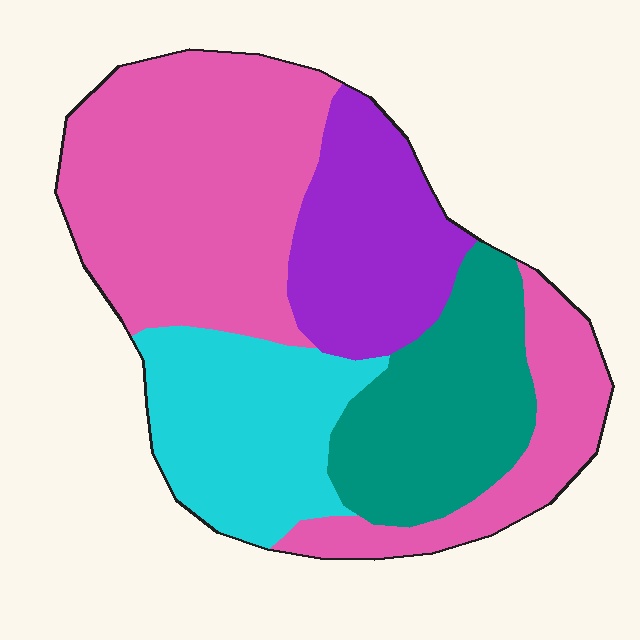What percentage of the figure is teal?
Teal covers 19% of the figure.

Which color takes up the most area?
Pink, at roughly 45%.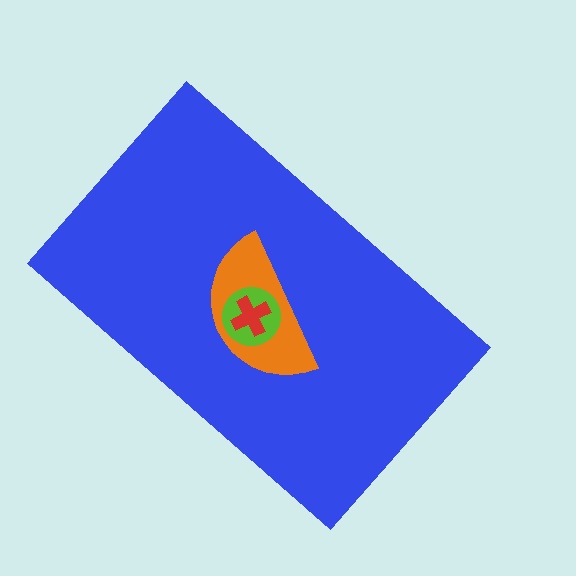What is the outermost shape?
The blue rectangle.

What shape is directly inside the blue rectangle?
The orange semicircle.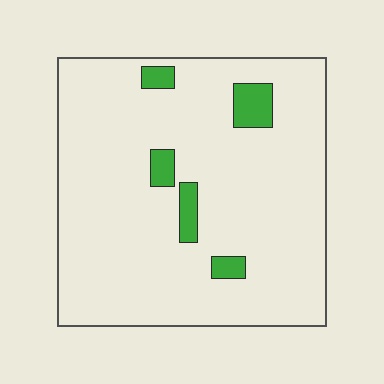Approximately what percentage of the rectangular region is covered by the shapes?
Approximately 10%.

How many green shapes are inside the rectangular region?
5.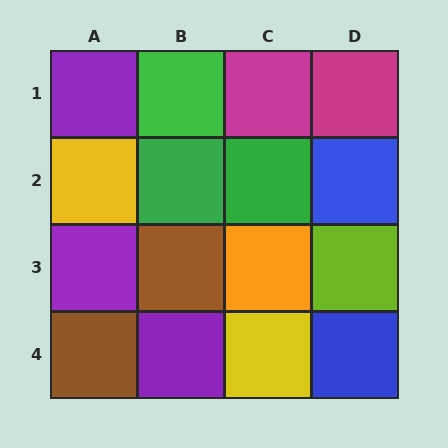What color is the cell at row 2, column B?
Green.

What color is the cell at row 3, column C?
Orange.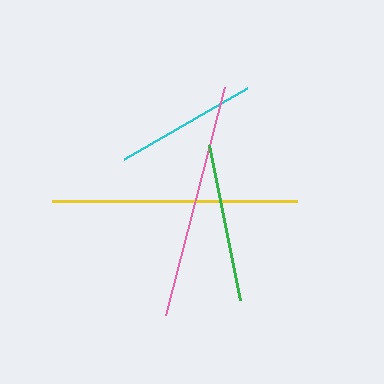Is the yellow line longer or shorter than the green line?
The yellow line is longer than the green line.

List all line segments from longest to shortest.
From longest to shortest: yellow, pink, green, cyan.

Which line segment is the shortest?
The cyan line is the shortest at approximately 142 pixels.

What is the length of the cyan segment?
The cyan segment is approximately 142 pixels long.